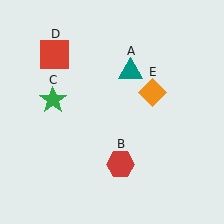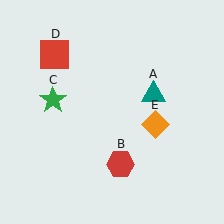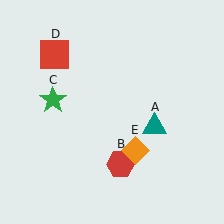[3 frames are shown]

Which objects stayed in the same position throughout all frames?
Red hexagon (object B) and green star (object C) and red square (object D) remained stationary.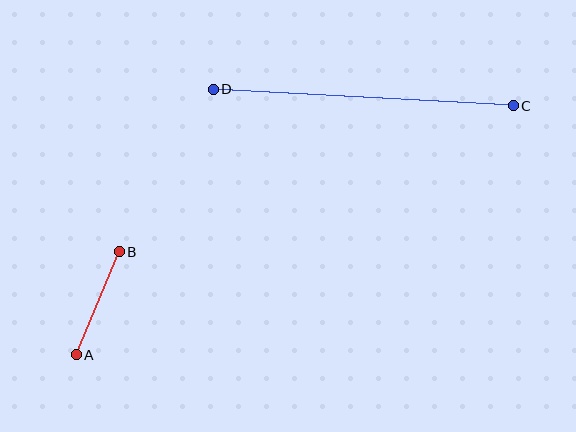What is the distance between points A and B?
The distance is approximately 112 pixels.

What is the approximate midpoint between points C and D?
The midpoint is at approximately (363, 97) pixels.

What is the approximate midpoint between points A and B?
The midpoint is at approximately (98, 303) pixels.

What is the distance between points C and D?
The distance is approximately 301 pixels.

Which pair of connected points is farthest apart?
Points C and D are farthest apart.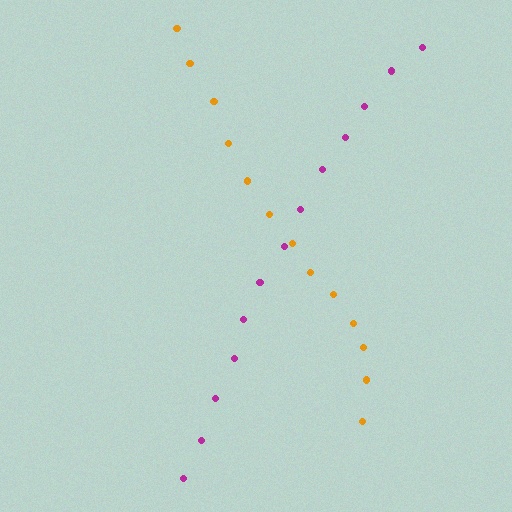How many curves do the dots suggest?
There are 2 distinct paths.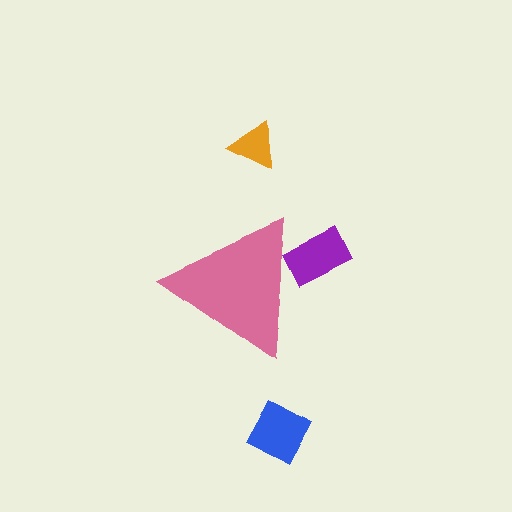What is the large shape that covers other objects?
A pink triangle.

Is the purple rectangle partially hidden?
Yes, the purple rectangle is partially hidden behind the pink triangle.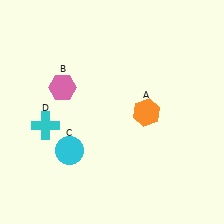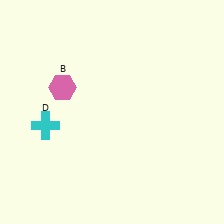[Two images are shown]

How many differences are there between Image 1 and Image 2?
There are 2 differences between the two images.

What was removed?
The orange hexagon (A), the cyan circle (C) were removed in Image 2.